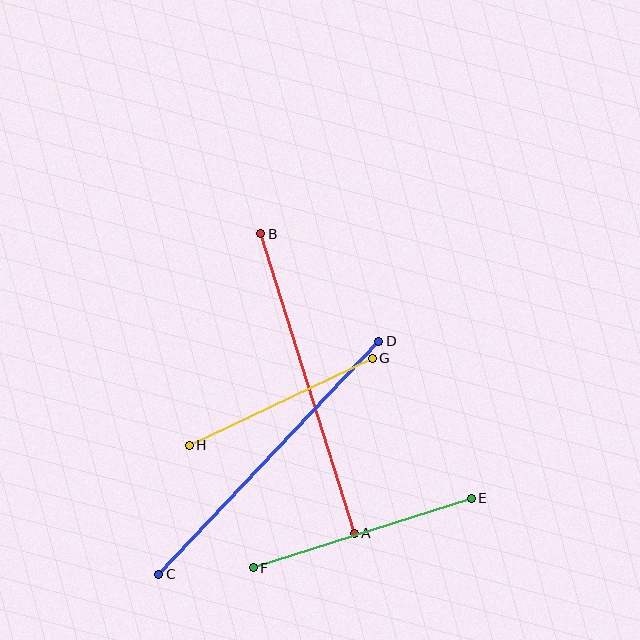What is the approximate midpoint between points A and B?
The midpoint is at approximately (307, 384) pixels.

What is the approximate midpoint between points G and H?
The midpoint is at approximately (281, 402) pixels.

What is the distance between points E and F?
The distance is approximately 229 pixels.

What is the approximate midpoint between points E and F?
The midpoint is at approximately (362, 533) pixels.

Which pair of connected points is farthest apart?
Points C and D are farthest apart.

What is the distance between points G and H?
The distance is approximately 203 pixels.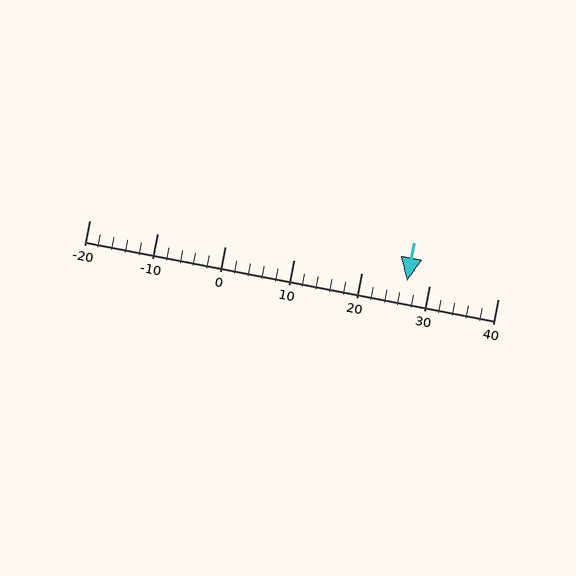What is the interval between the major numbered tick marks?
The major tick marks are spaced 10 units apart.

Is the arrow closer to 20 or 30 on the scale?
The arrow is closer to 30.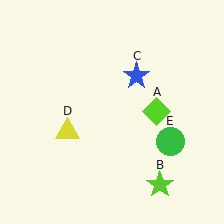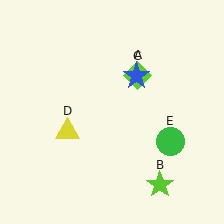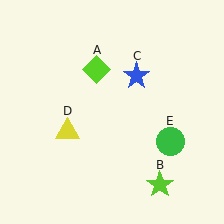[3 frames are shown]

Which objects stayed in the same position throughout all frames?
Lime star (object B) and blue star (object C) and yellow triangle (object D) and green circle (object E) remained stationary.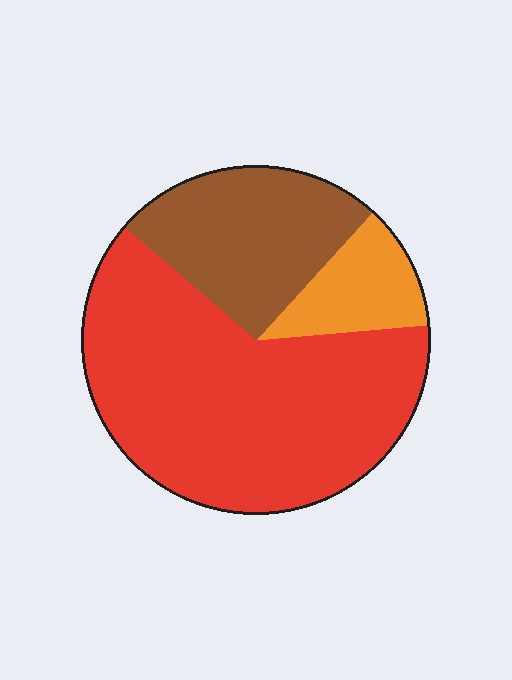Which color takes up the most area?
Red, at roughly 65%.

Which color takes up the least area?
Orange, at roughly 10%.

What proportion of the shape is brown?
Brown covers 26% of the shape.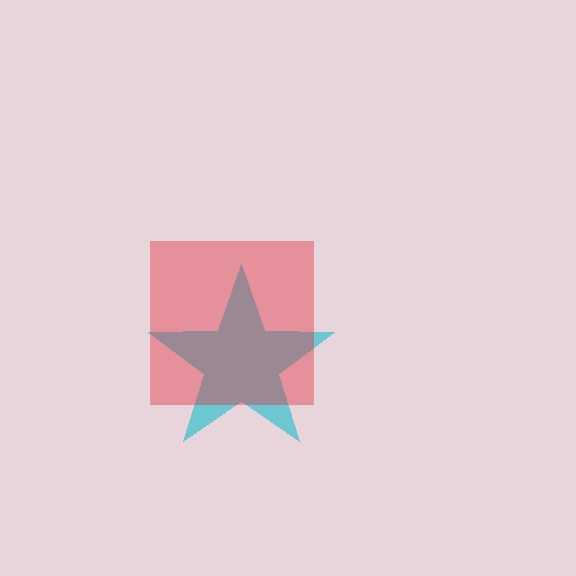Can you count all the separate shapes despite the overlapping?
Yes, there are 2 separate shapes.